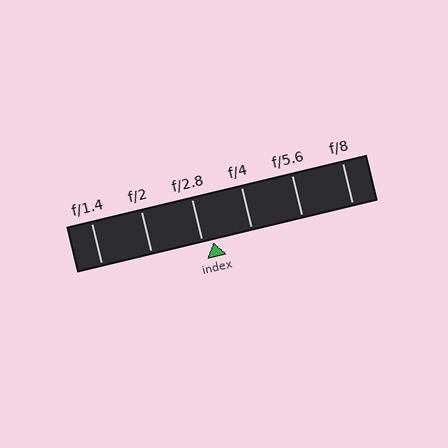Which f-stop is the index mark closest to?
The index mark is closest to f/2.8.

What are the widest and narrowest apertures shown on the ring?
The widest aperture shown is f/1.4 and the narrowest is f/8.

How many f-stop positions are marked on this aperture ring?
There are 6 f-stop positions marked.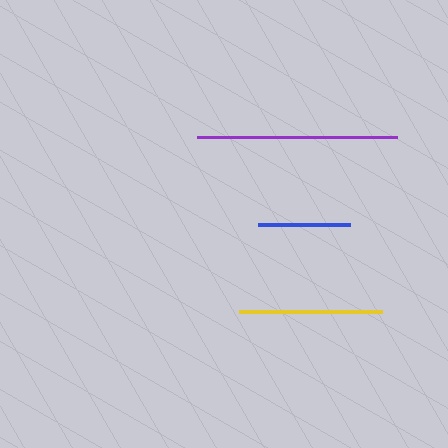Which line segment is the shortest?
The blue line is the shortest at approximately 91 pixels.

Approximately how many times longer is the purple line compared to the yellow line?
The purple line is approximately 1.4 times the length of the yellow line.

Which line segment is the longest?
The purple line is the longest at approximately 200 pixels.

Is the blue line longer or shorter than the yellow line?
The yellow line is longer than the blue line.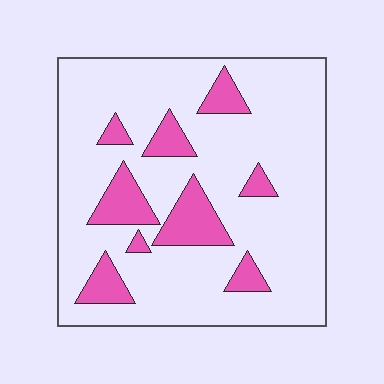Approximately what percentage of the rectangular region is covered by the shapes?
Approximately 20%.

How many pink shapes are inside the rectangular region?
9.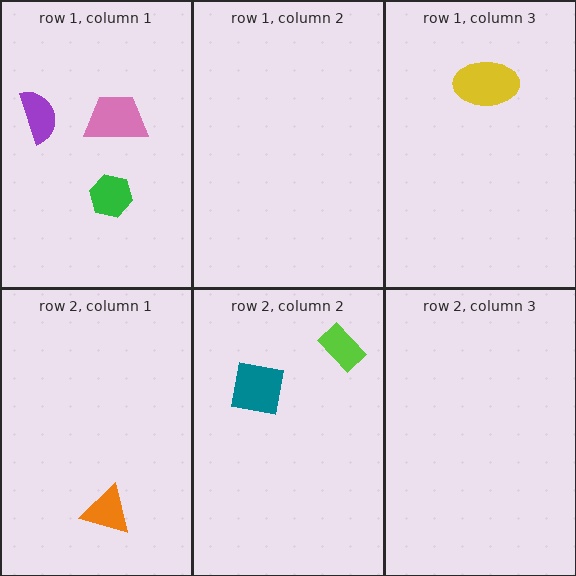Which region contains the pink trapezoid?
The row 1, column 1 region.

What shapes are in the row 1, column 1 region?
The purple semicircle, the green hexagon, the pink trapezoid.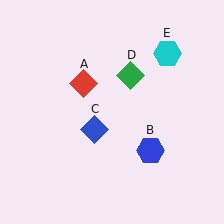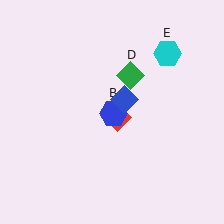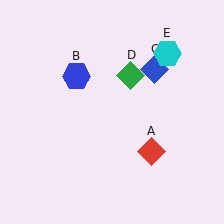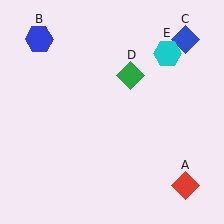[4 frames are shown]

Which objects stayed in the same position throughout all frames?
Green diamond (object D) and cyan hexagon (object E) remained stationary.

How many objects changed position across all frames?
3 objects changed position: red diamond (object A), blue hexagon (object B), blue diamond (object C).